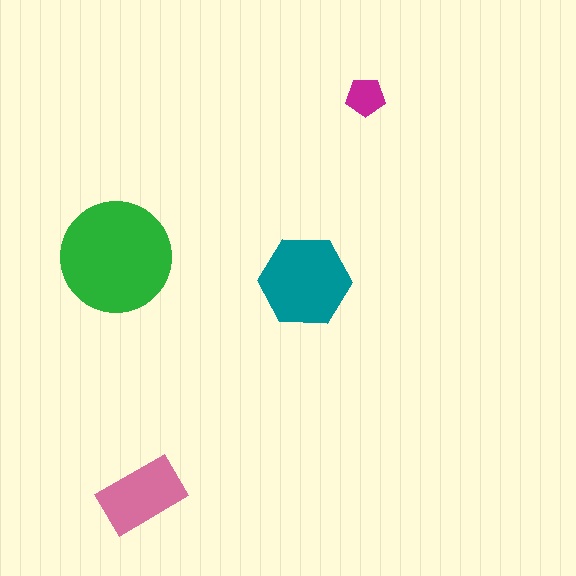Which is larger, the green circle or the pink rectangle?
The green circle.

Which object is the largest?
The green circle.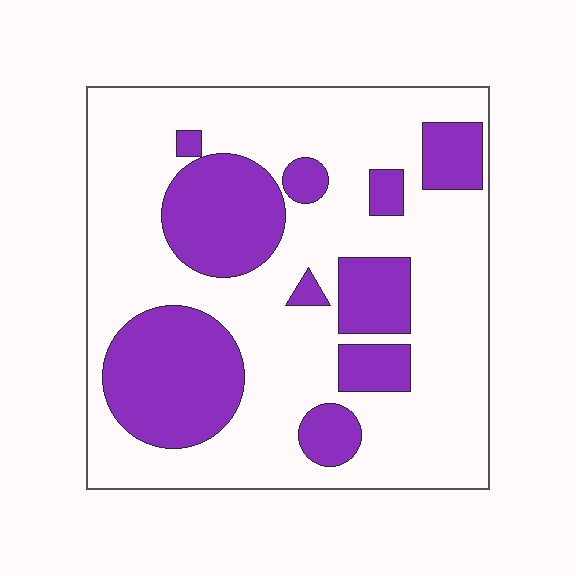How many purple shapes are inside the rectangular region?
10.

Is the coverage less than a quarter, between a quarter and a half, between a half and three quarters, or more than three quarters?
Between a quarter and a half.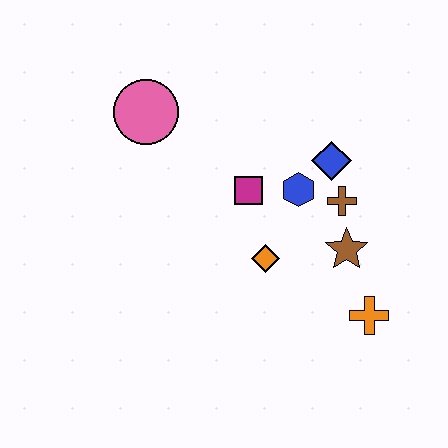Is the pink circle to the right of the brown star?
No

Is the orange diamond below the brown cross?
Yes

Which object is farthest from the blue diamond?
The pink circle is farthest from the blue diamond.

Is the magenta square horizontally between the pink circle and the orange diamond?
Yes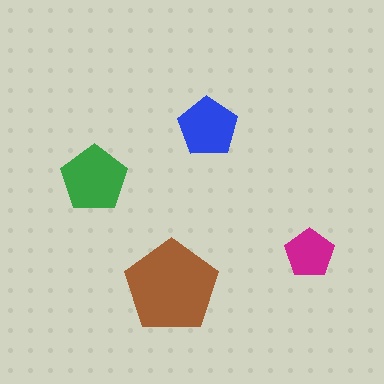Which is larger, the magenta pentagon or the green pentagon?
The green one.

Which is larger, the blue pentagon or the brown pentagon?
The brown one.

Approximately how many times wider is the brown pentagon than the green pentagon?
About 1.5 times wider.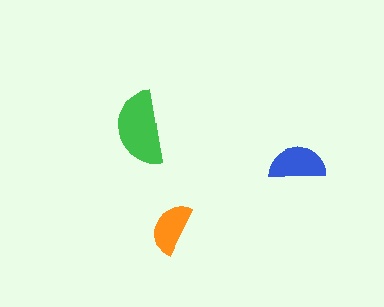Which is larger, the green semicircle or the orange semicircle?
The green one.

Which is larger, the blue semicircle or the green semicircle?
The green one.